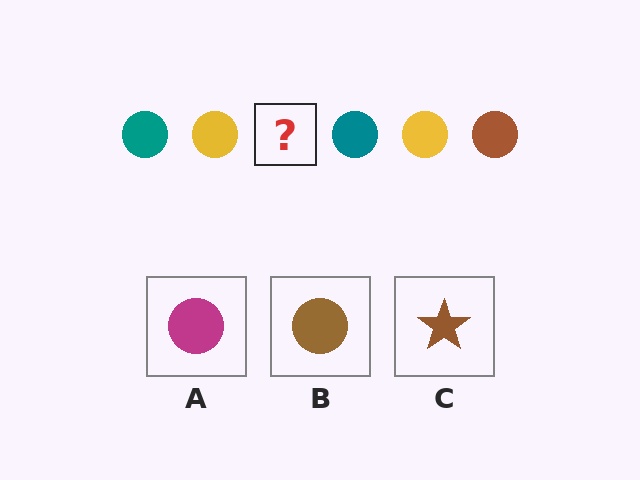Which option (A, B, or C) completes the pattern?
B.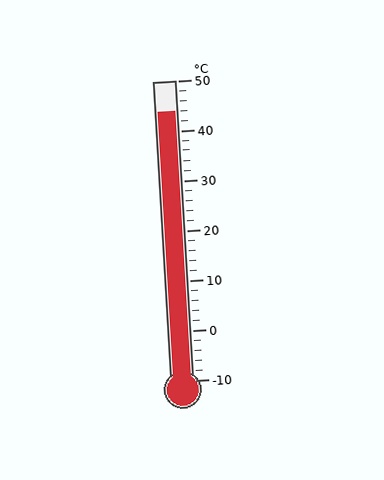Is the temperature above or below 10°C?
The temperature is above 10°C.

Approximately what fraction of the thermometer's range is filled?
The thermometer is filled to approximately 90% of its range.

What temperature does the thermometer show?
The thermometer shows approximately 44°C.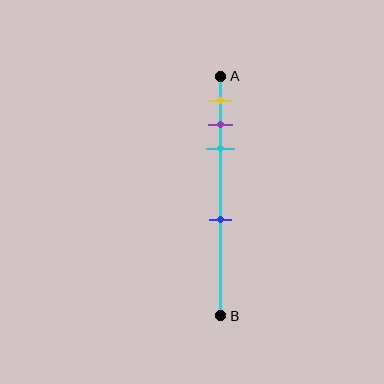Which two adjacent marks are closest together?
The purple and cyan marks are the closest adjacent pair.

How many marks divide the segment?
There are 4 marks dividing the segment.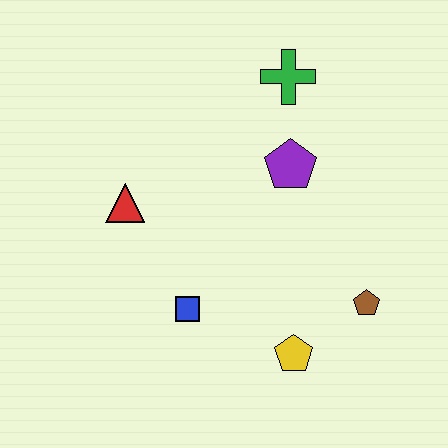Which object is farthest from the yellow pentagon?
The green cross is farthest from the yellow pentagon.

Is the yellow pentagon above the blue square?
No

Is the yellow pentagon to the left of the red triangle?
No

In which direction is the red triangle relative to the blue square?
The red triangle is above the blue square.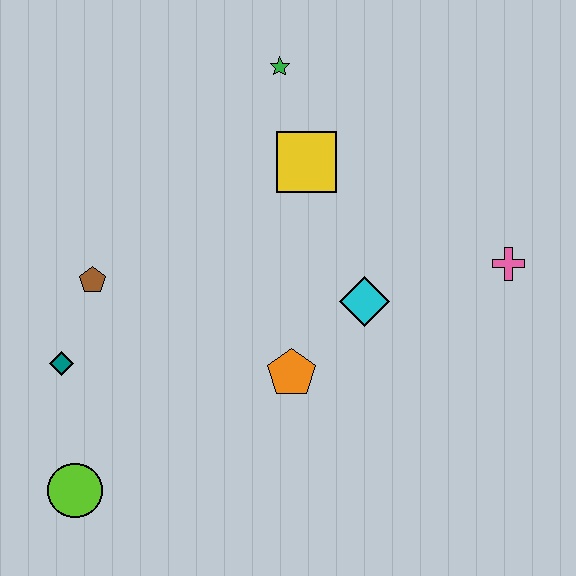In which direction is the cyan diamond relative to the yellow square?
The cyan diamond is below the yellow square.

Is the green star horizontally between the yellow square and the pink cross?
No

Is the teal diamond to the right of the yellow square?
No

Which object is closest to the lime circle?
The teal diamond is closest to the lime circle.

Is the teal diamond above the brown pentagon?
No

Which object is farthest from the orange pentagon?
The green star is farthest from the orange pentagon.